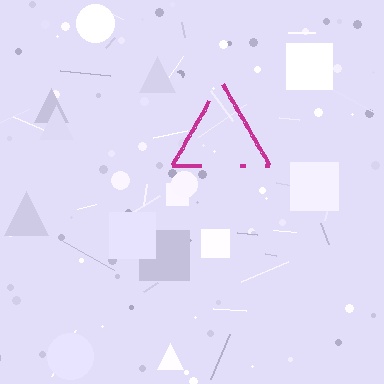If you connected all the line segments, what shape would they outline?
They would outline a triangle.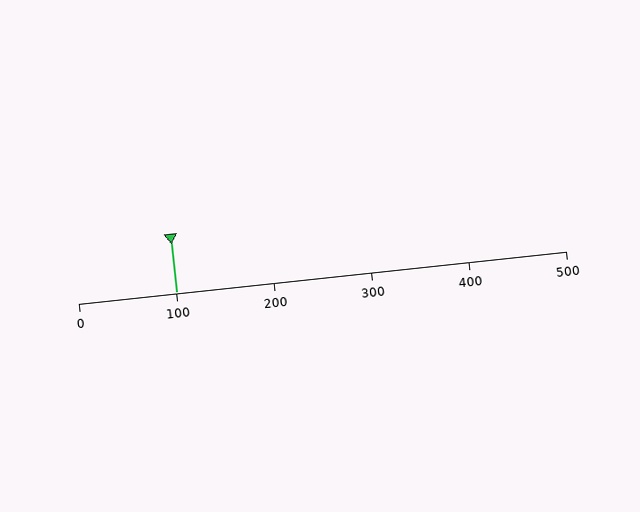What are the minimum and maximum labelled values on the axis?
The axis runs from 0 to 500.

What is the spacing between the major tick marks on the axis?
The major ticks are spaced 100 apart.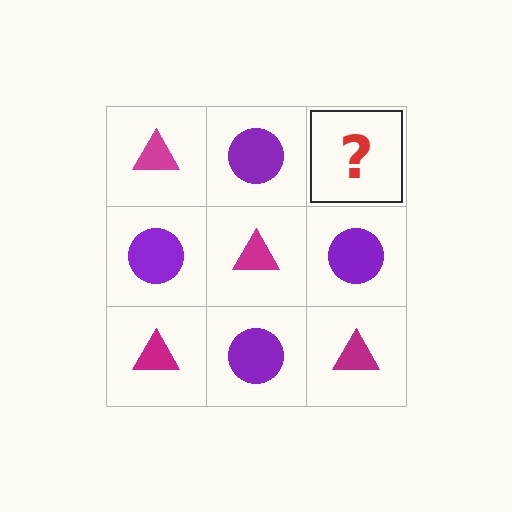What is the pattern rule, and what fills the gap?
The rule is that it alternates magenta triangle and purple circle in a checkerboard pattern. The gap should be filled with a magenta triangle.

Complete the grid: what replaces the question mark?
The question mark should be replaced with a magenta triangle.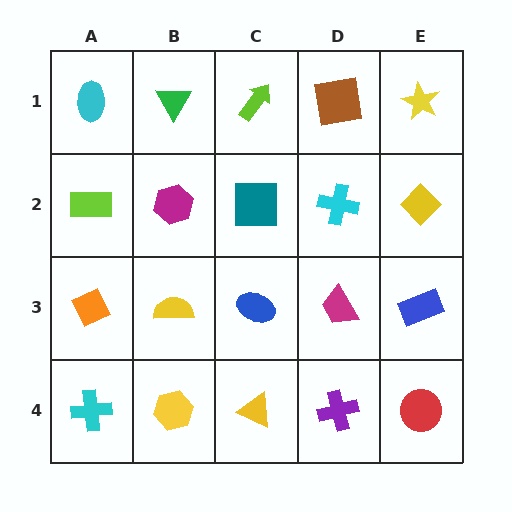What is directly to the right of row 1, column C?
A brown square.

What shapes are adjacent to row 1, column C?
A teal square (row 2, column C), a green triangle (row 1, column B), a brown square (row 1, column D).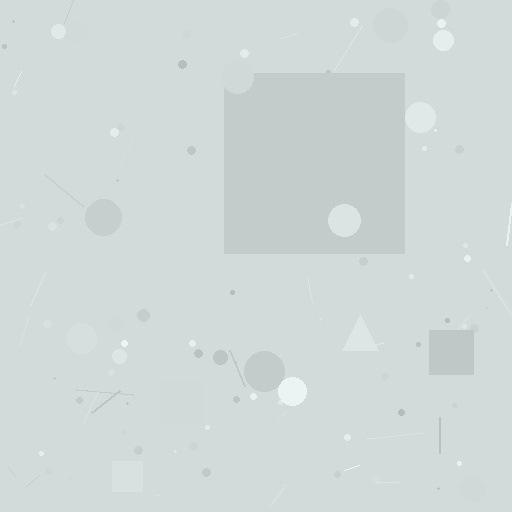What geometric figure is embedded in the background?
A square is embedded in the background.